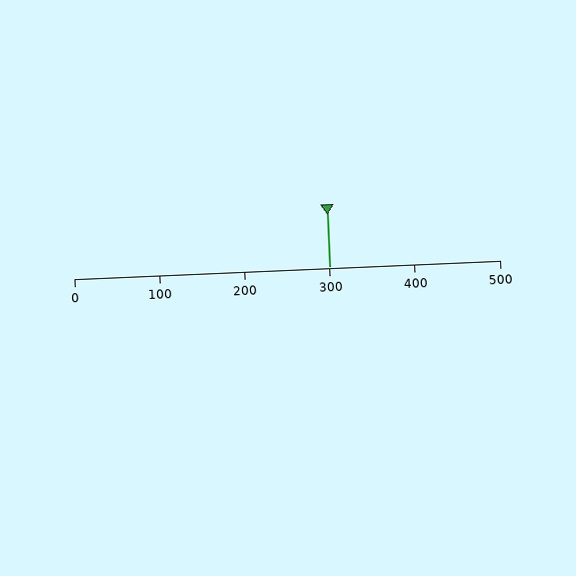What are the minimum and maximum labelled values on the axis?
The axis runs from 0 to 500.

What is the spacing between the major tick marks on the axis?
The major ticks are spaced 100 apart.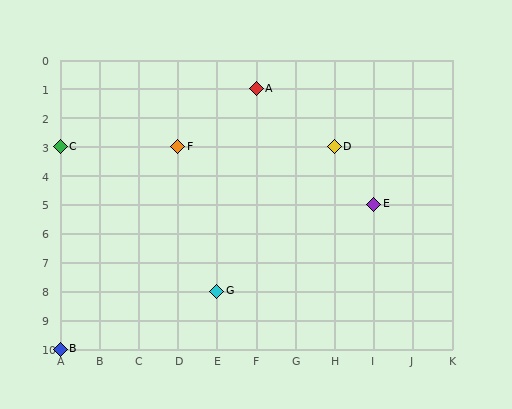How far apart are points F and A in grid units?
Points F and A are 2 columns and 2 rows apart (about 2.8 grid units diagonally).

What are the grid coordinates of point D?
Point D is at grid coordinates (H, 3).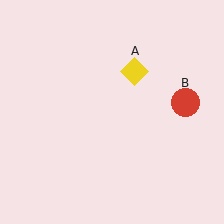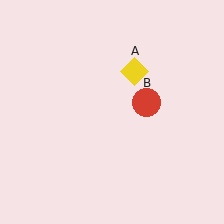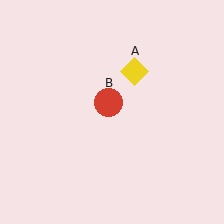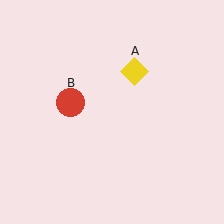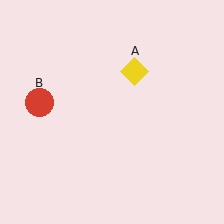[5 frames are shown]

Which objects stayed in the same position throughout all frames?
Yellow diamond (object A) remained stationary.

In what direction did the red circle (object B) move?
The red circle (object B) moved left.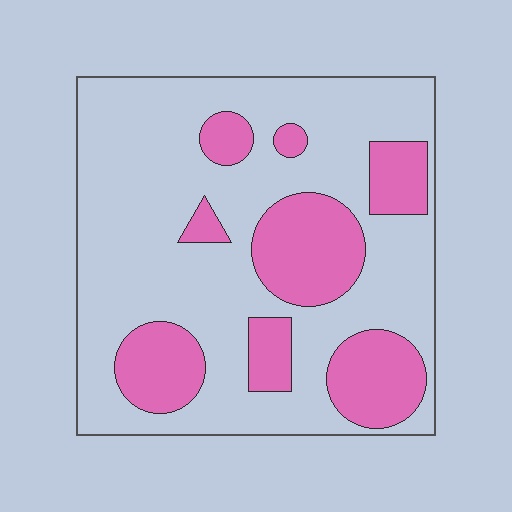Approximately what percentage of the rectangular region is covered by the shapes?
Approximately 30%.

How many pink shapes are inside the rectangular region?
8.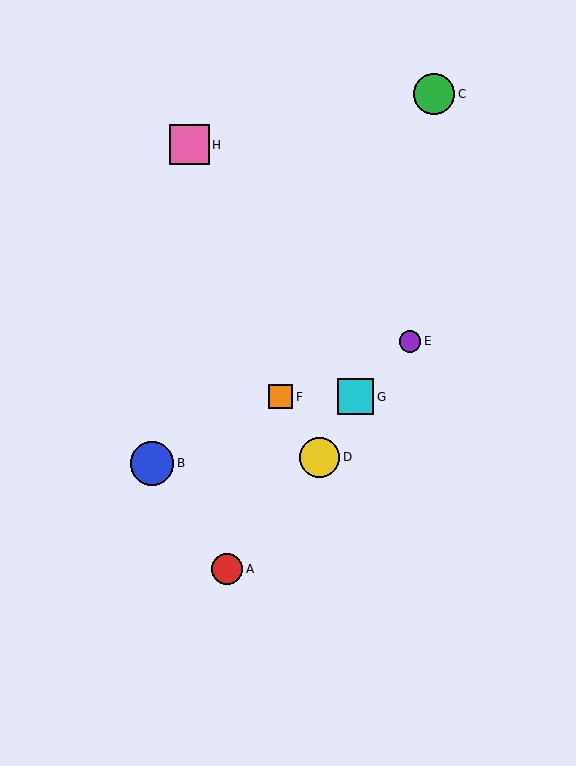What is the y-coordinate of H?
Object H is at y≈145.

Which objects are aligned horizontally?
Objects F, G are aligned horizontally.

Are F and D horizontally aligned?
No, F is at y≈397 and D is at y≈457.